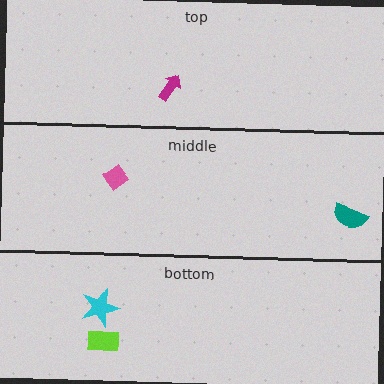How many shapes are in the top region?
1.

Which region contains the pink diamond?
The middle region.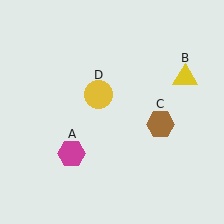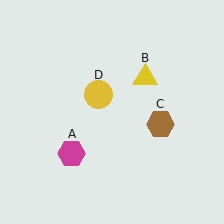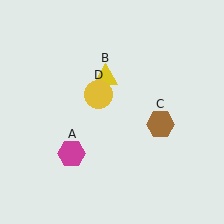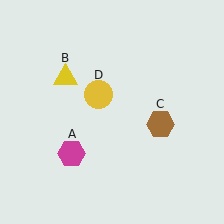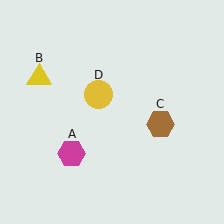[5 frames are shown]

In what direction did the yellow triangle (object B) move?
The yellow triangle (object B) moved left.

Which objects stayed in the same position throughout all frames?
Magenta hexagon (object A) and brown hexagon (object C) and yellow circle (object D) remained stationary.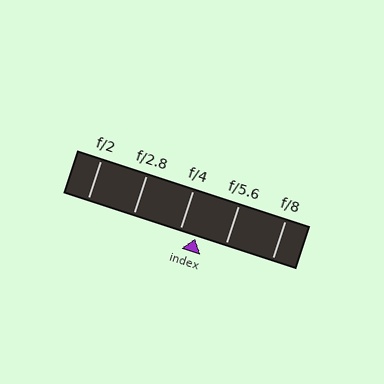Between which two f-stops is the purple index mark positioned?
The index mark is between f/4 and f/5.6.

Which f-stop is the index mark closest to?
The index mark is closest to f/4.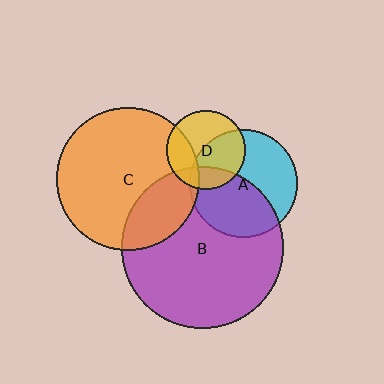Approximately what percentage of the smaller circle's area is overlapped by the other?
Approximately 50%.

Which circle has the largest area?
Circle B (purple).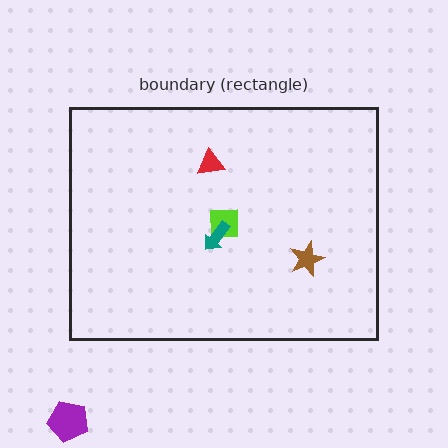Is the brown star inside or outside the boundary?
Inside.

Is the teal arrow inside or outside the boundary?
Inside.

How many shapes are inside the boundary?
4 inside, 1 outside.